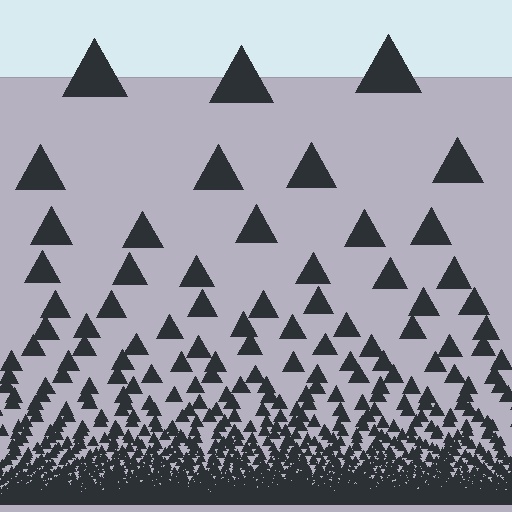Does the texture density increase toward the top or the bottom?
Density increases toward the bottom.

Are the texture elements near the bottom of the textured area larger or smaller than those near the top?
Smaller. The gradient is inverted — elements near the bottom are smaller and denser.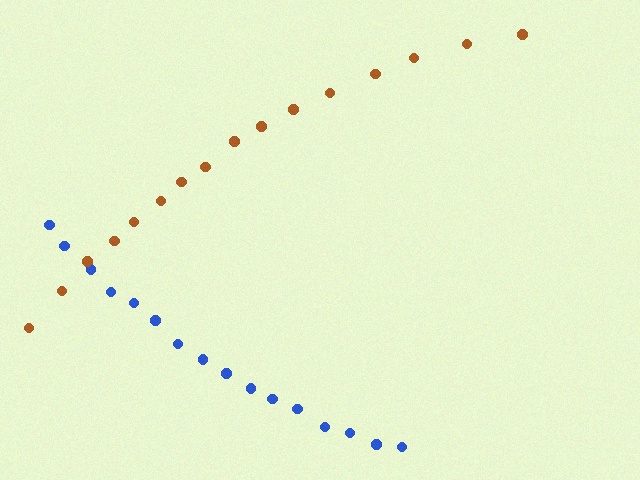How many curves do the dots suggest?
There are 2 distinct paths.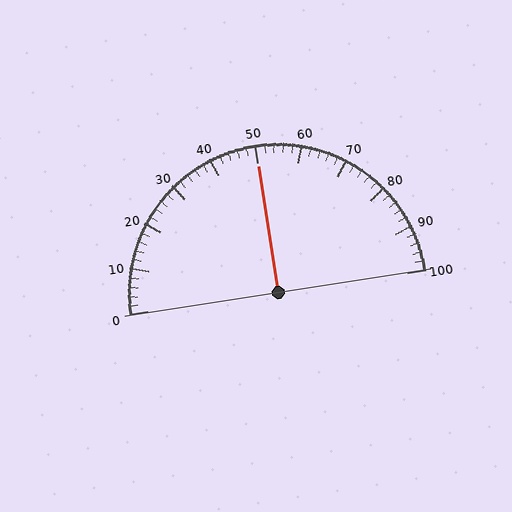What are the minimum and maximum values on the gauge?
The gauge ranges from 0 to 100.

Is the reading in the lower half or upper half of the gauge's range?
The reading is in the upper half of the range (0 to 100).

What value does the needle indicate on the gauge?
The needle indicates approximately 50.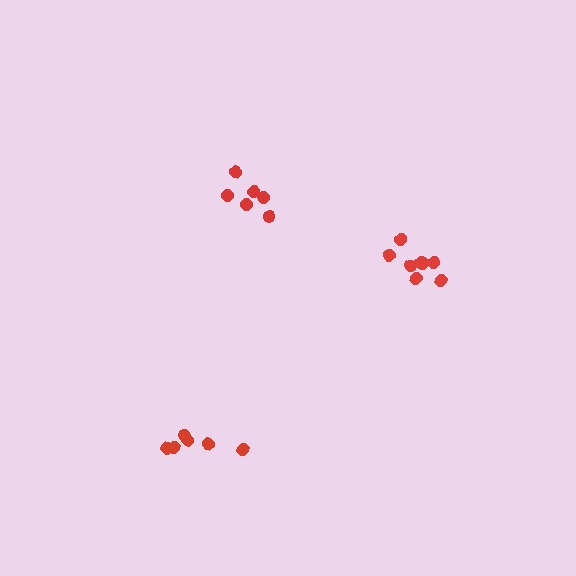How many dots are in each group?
Group 1: 6 dots, Group 2: 6 dots, Group 3: 8 dots (20 total).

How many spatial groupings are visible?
There are 3 spatial groupings.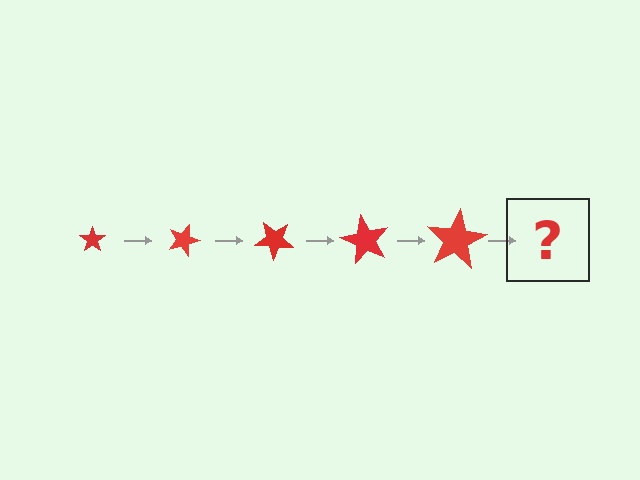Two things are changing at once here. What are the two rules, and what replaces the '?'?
The two rules are that the star grows larger each step and it rotates 20 degrees each step. The '?' should be a star, larger than the previous one and rotated 100 degrees from the start.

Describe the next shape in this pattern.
It should be a star, larger than the previous one and rotated 100 degrees from the start.